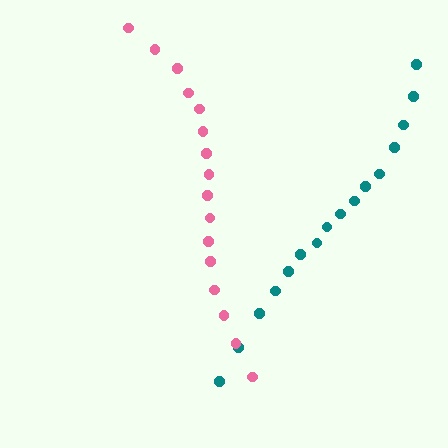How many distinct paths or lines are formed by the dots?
There are 2 distinct paths.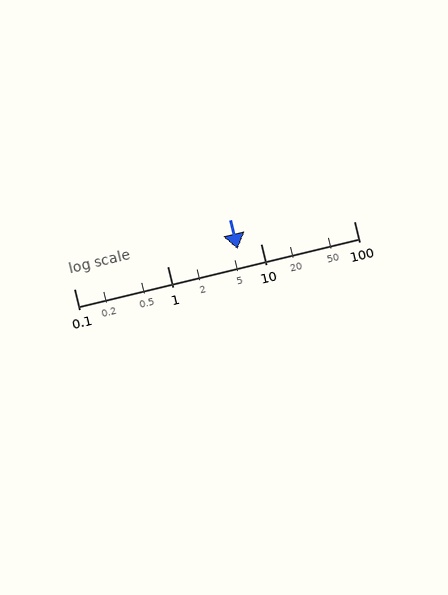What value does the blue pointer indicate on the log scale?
The pointer indicates approximately 5.7.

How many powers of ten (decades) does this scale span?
The scale spans 3 decades, from 0.1 to 100.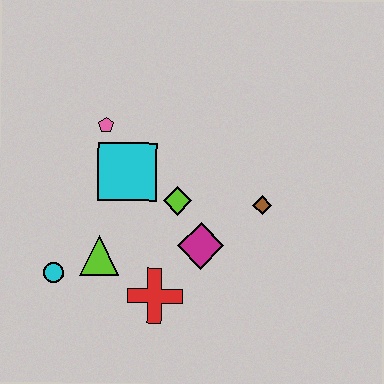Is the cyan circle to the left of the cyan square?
Yes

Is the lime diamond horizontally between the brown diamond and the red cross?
Yes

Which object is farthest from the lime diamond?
The cyan circle is farthest from the lime diamond.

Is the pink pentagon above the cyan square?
Yes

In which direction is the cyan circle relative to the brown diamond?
The cyan circle is to the left of the brown diamond.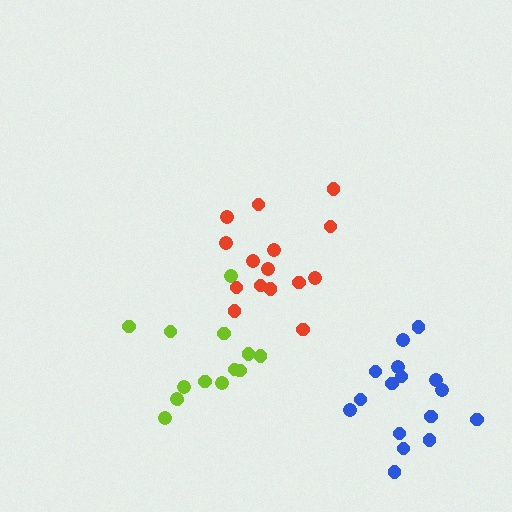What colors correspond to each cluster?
The clusters are colored: lime, red, blue.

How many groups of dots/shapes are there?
There are 3 groups.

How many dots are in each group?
Group 1: 14 dots, Group 2: 15 dots, Group 3: 16 dots (45 total).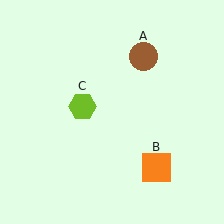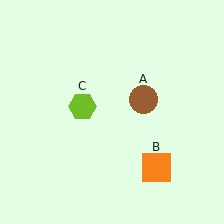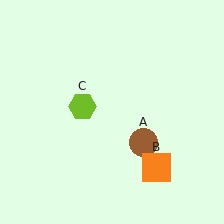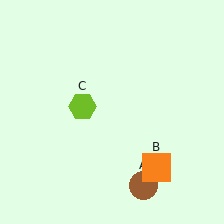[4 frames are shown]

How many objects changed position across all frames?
1 object changed position: brown circle (object A).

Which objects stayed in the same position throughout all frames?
Orange square (object B) and lime hexagon (object C) remained stationary.